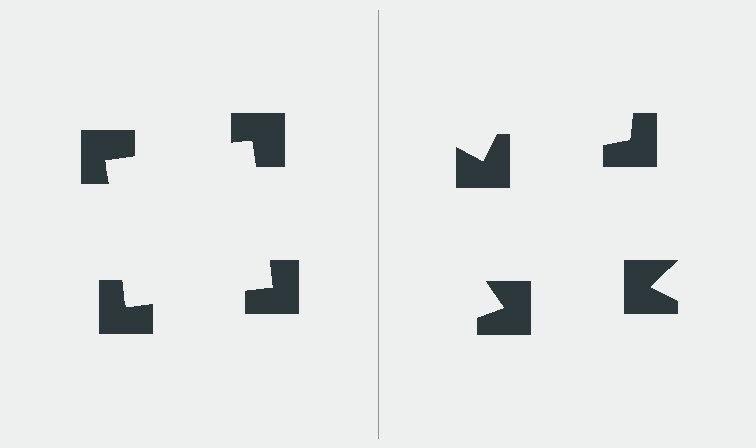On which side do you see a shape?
An illusory square appears on the left side. On the right side the wedge cuts are rotated, so no coherent shape forms.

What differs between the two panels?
The notched squares are positioned identically on both sides; only the wedge orientations differ. On the left they align to a square; on the right they are misaligned.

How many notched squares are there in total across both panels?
8 — 4 on each side.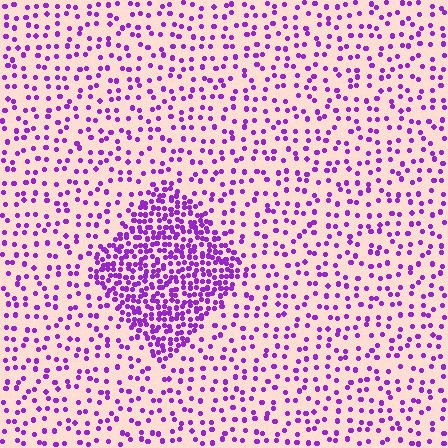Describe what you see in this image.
The image contains small purple elements arranged at two different densities. A diamond-shaped region is visible where the elements are more densely packed than the surrounding area.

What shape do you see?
I see a diamond.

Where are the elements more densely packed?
The elements are more densely packed inside the diamond boundary.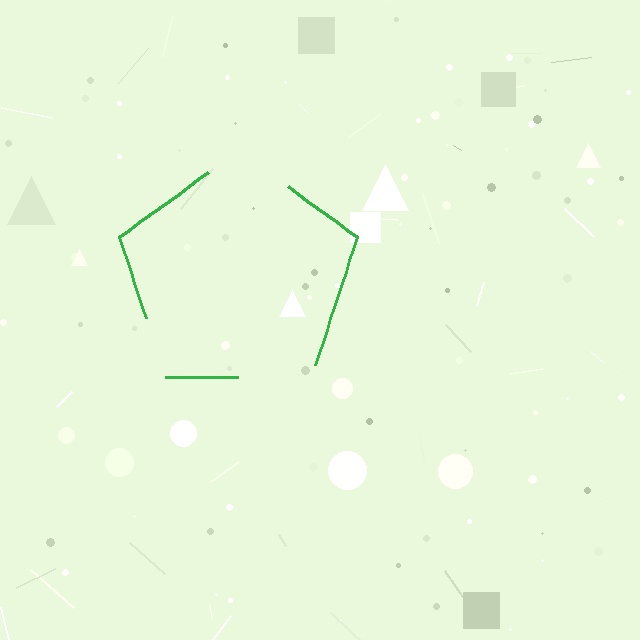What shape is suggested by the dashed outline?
The dashed outline suggests a pentagon.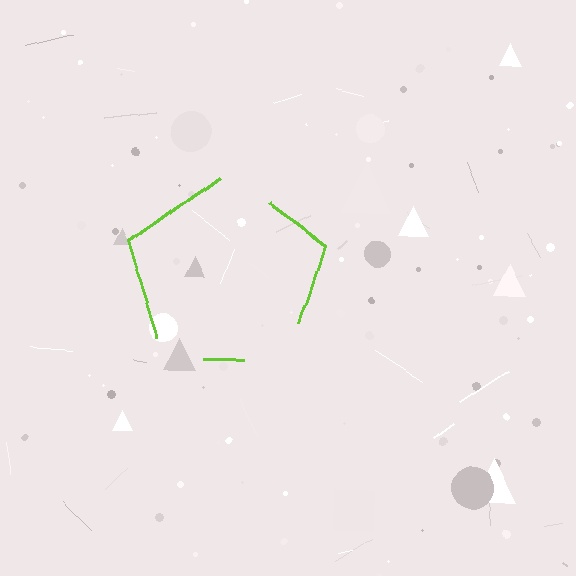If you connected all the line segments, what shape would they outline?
They would outline a pentagon.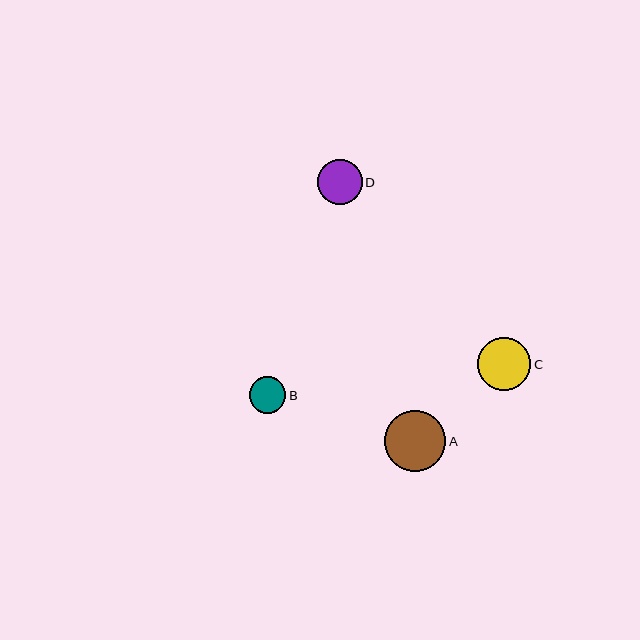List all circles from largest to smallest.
From largest to smallest: A, C, D, B.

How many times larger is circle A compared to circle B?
Circle A is approximately 1.7 times the size of circle B.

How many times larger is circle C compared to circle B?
Circle C is approximately 1.5 times the size of circle B.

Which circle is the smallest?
Circle B is the smallest with a size of approximately 37 pixels.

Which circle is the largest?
Circle A is the largest with a size of approximately 61 pixels.